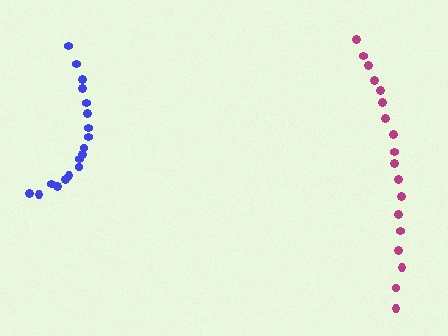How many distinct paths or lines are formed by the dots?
There are 2 distinct paths.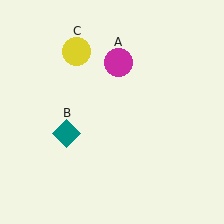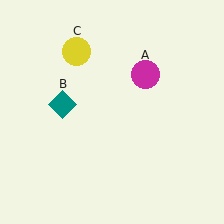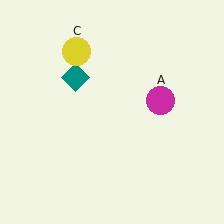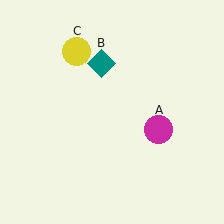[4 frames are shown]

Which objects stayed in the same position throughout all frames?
Yellow circle (object C) remained stationary.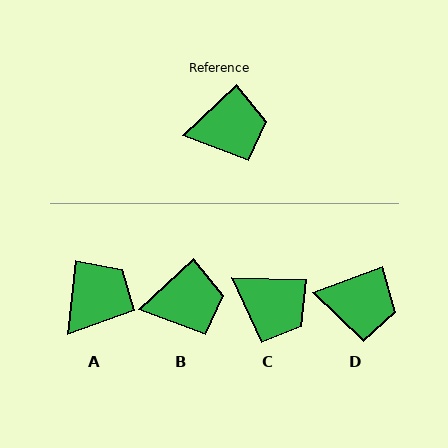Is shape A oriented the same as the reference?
No, it is off by about 40 degrees.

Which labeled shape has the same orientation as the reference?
B.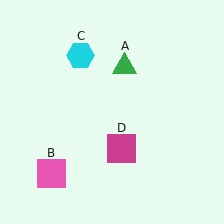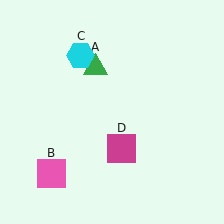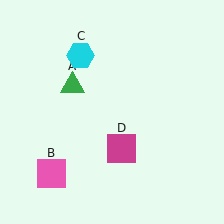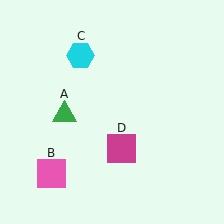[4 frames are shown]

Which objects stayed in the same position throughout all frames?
Pink square (object B) and cyan hexagon (object C) and magenta square (object D) remained stationary.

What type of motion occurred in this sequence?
The green triangle (object A) rotated counterclockwise around the center of the scene.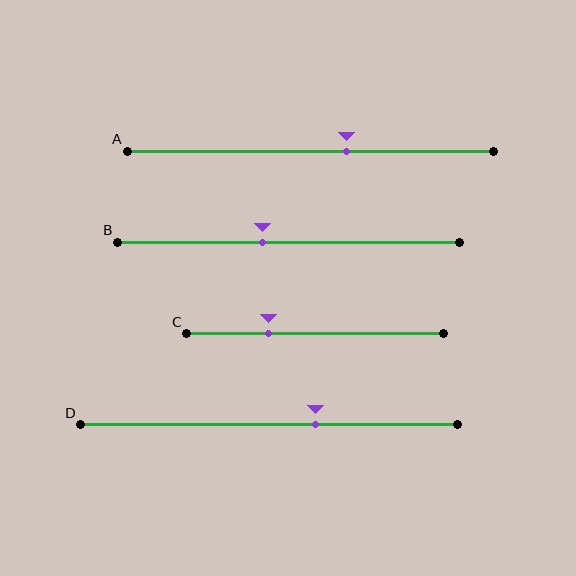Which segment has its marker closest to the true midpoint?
Segment B has its marker closest to the true midpoint.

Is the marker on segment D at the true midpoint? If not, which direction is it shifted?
No, the marker on segment D is shifted to the right by about 12% of the segment length.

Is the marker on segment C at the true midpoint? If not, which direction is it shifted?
No, the marker on segment C is shifted to the left by about 18% of the segment length.